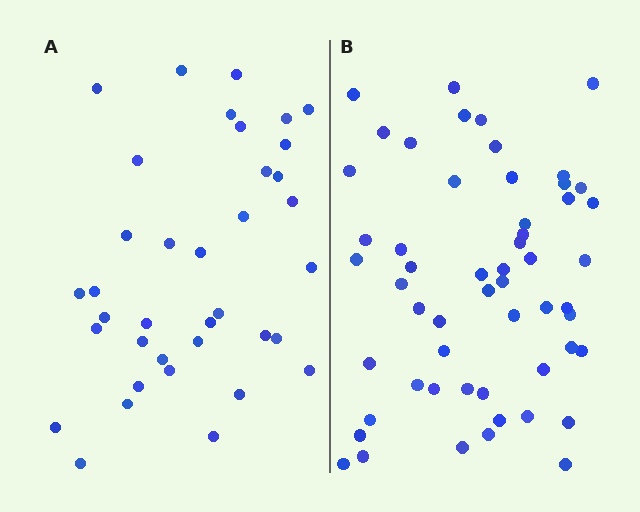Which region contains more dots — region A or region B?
Region B (the right region) has more dots.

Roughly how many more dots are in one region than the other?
Region B has approximately 20 more dots than region A.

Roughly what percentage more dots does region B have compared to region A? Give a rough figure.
About 50% more.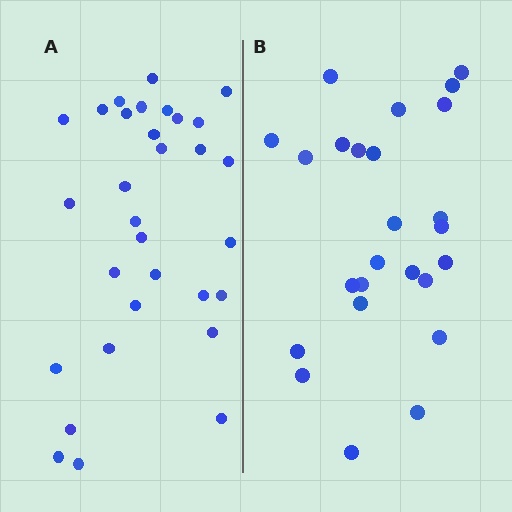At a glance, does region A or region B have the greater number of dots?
Region A (the left region) has more dots.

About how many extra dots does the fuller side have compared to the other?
Region A has about 6 more dots than region B.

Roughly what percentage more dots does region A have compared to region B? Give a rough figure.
About 25% more.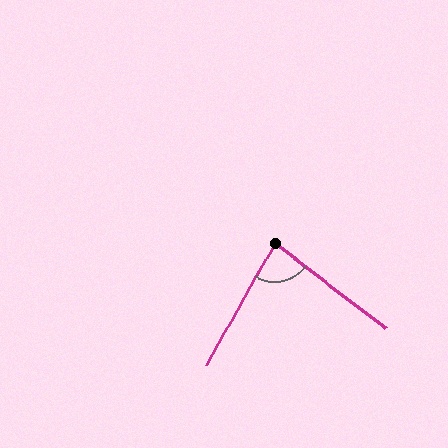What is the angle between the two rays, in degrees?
Approximately 81 degrees.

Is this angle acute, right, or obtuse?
It is acute.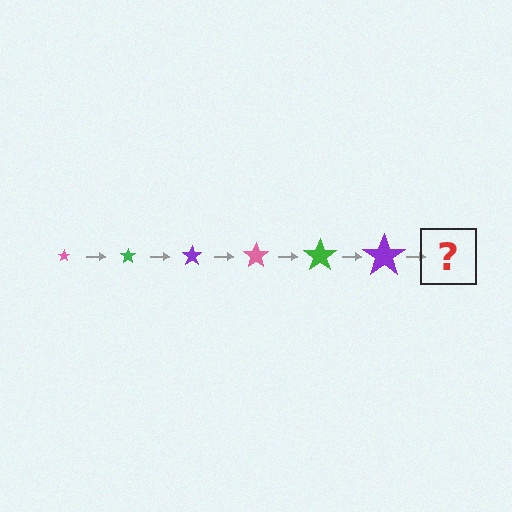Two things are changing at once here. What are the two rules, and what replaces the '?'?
The two rules are that the star grows larger each step and the color cycles through pink, green, and purple. The '?' should be a pink star, larger than the previous one.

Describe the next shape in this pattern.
It should be a pink star, larger than the previous one.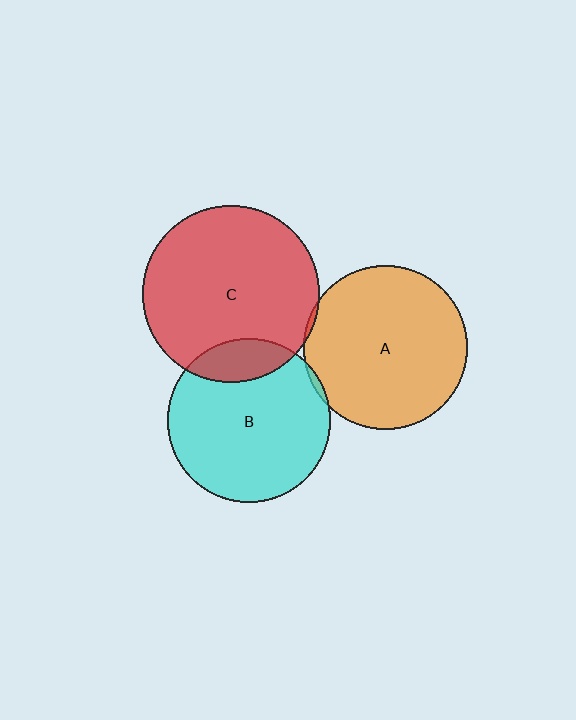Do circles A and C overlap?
Yes.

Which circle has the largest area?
Circle C (red).